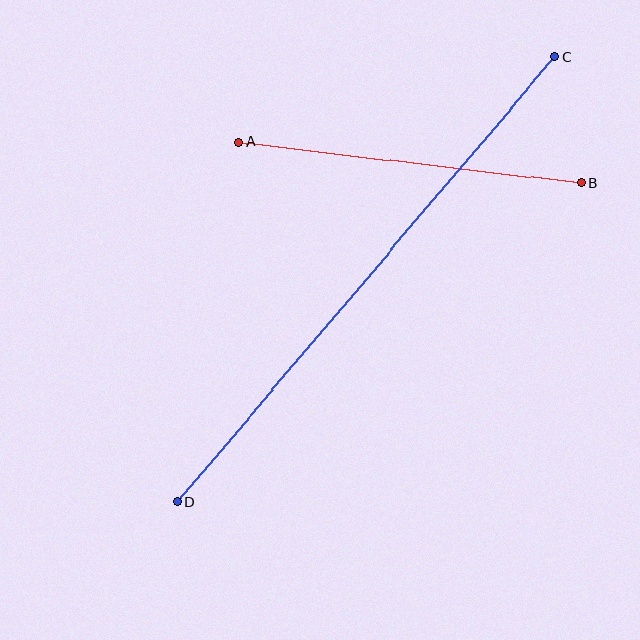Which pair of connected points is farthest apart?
Points C and D are farthest apart.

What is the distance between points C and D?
The distance is approximately 583 pixels.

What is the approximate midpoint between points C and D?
The midpoint is at approximately (366, 279) pixels.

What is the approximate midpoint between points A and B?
The midpoint is at approximately (410, 162) pixels.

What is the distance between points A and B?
The distance is approximately 345 pixels.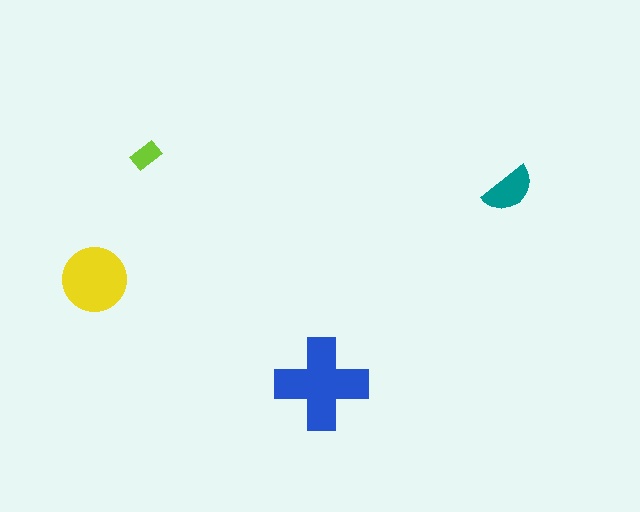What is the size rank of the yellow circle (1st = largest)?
2nd.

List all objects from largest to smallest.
The blue cross, the yellow circle, the teal semicircle, the lime rectangle.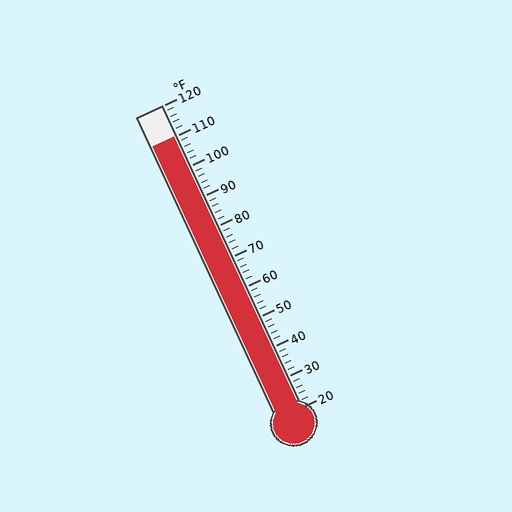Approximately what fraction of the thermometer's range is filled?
The thermometer is filled to approximately 90% of its range.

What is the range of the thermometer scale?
The thermometer scale ranges from 20°F to 120°F.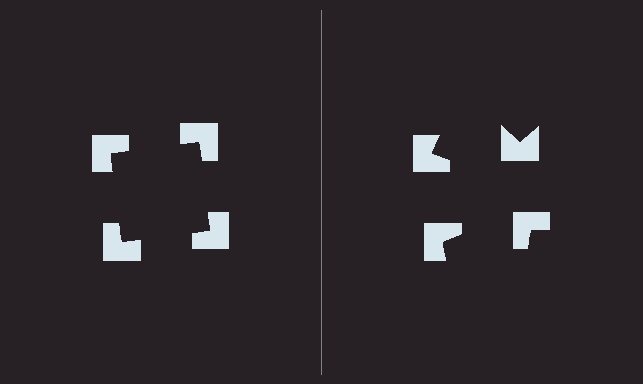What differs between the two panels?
The notched squares are positioned identically on both sides; only the wedge orientations differ. On the left they align to a square; on the right they are misaligned.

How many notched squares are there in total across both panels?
8 — 4 on each side.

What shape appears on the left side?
An illusory square.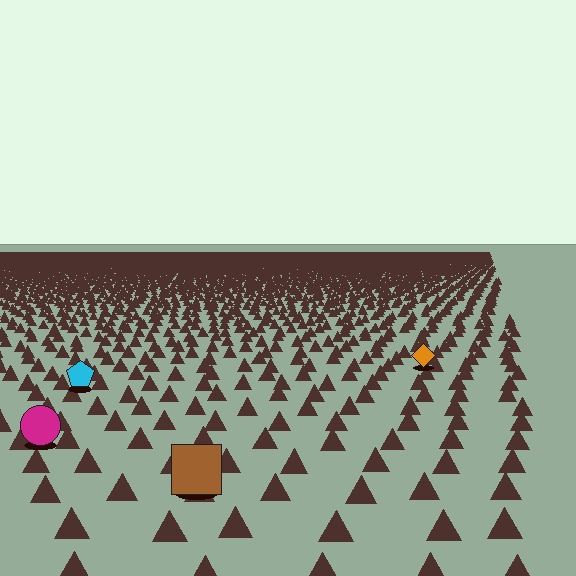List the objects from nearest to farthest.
From nearest to farthest: the brown square, the magenta circle, the cyan pentagon, the orange diamond.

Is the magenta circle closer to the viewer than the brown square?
No. The brown square is closer — you can tell from the texture gradient: the ground texture is coarser near it.